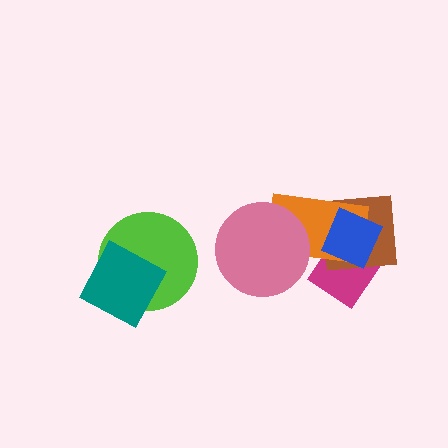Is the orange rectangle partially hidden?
Yes, it is partially covered by another shape.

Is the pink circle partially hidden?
No, no other shape covers it.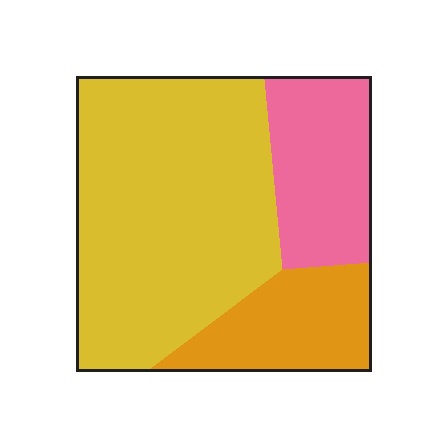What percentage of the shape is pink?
Pink takes up about one fifth (1/5) of the shape.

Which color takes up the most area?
Yellow, at roughly 60%.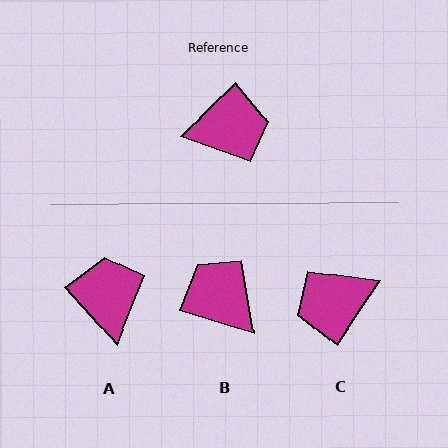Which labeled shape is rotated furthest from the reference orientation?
C, about 168 degrees away.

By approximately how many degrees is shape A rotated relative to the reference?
Approximately 88 degrees counter-clockwise.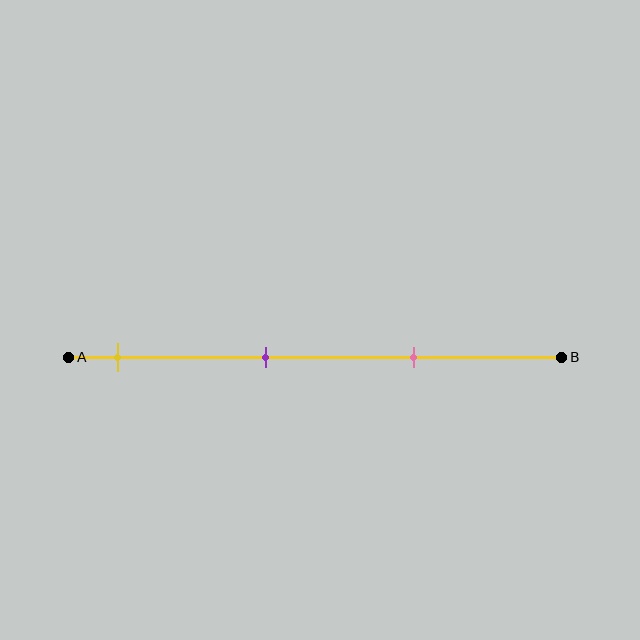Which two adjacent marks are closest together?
The purple and pink marks are the closest adjacent pair.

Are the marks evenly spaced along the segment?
Yes, the marks are approximately evenly spaced.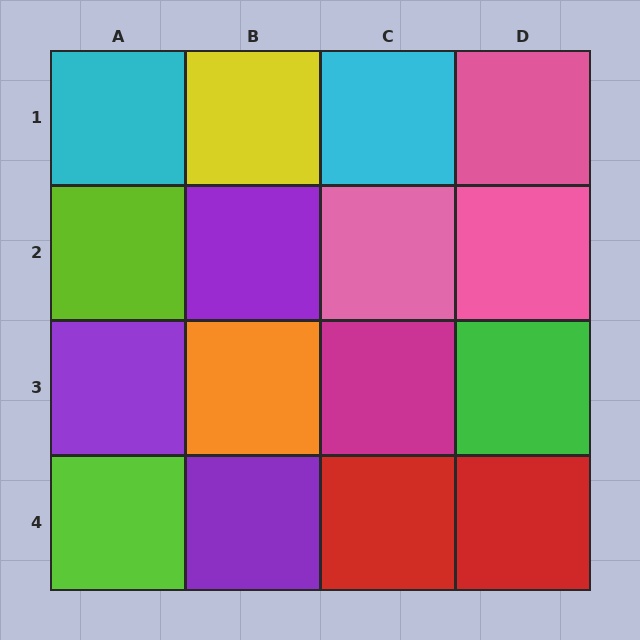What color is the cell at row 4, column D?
Red.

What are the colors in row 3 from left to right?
Purple, orange, magenta, green.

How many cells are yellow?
1 cell is yellow.